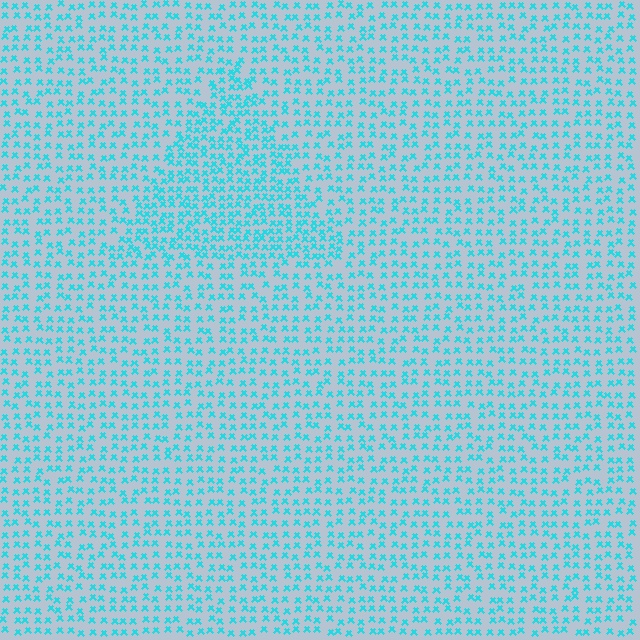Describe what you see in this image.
The image contains small cyan elements arranged at two different densities. A triangle-shaped region is visible where the elements are more densely packed than the surrounding area.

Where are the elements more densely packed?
The elements are more densely packed inside the triangle boundary.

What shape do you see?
I see a triangle.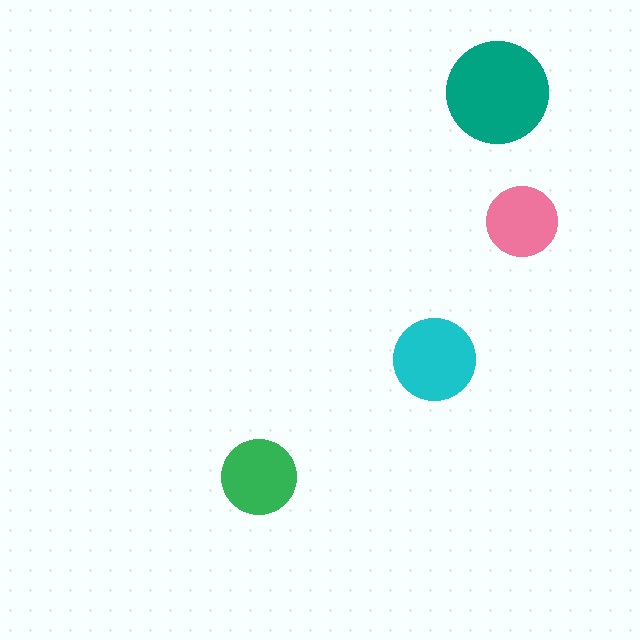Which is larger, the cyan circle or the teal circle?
The teal one.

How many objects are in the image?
There are 4 objects in the image.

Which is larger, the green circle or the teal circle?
The teal one.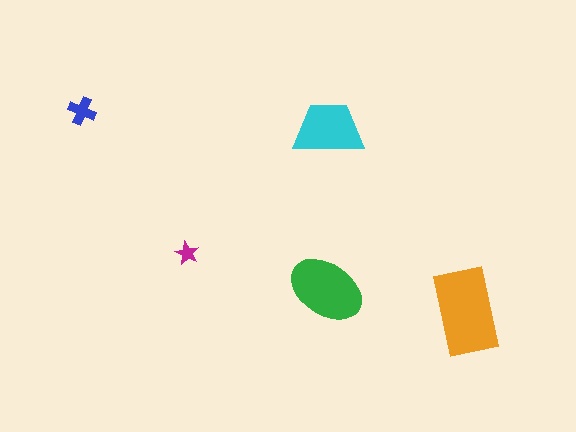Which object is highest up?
The blue cross is topmost.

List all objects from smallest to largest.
The magenta star, the blue cross, the cyan trapezoid, the green ellipse, the orange rectangle.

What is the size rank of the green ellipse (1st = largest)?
2nd.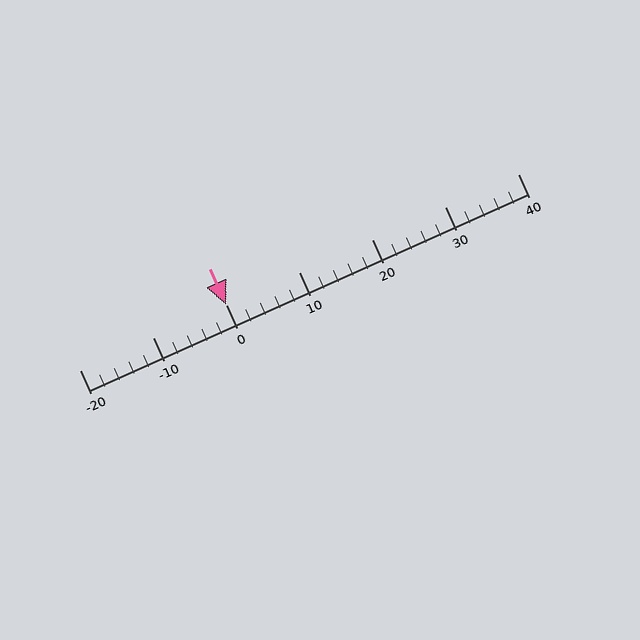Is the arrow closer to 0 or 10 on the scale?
The arrow is closer to 0.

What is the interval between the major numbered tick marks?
The major tick marks are spaced 10 units apart.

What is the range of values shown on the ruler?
The ruler shows values from -20 to 40.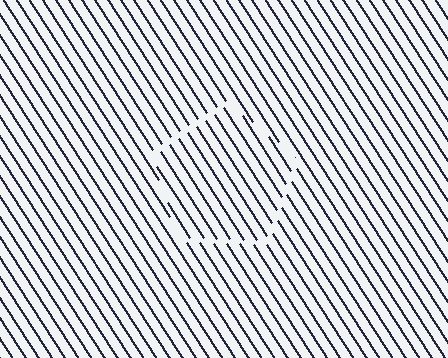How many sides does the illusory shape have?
5 sides — the line-ends trace a pentagon.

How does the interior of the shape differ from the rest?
The interior of the shape contains the same grating, shifted by half a period — the contour is defined by the phase discontinuity where line-ends from the inner and outer gratings abut.